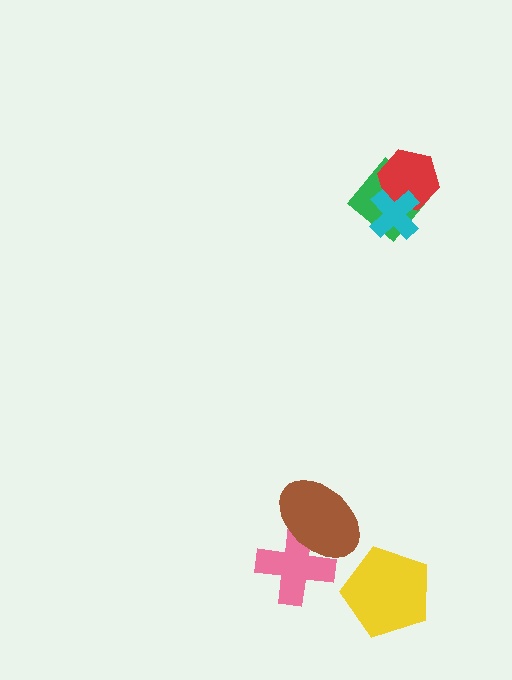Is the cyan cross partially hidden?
No, no other shape covers it.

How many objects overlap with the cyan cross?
2 objects overlap with the cyan cross.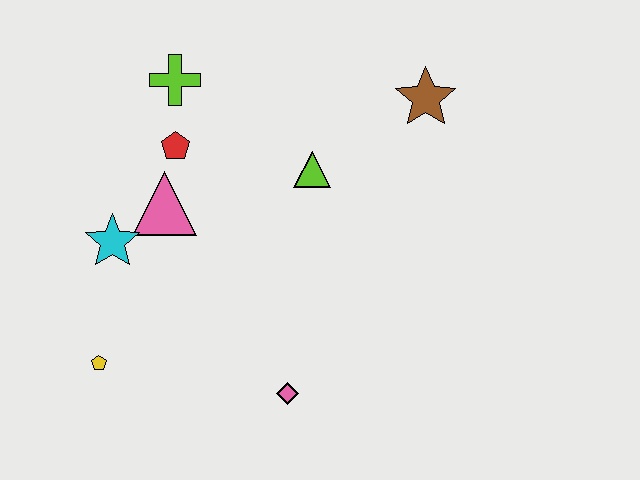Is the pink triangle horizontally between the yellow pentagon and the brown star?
Yes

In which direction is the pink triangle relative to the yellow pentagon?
The pink triangle is above the yellow pentagon.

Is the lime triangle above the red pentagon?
No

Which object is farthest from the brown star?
The yellow pentagon is farthest from the brown star.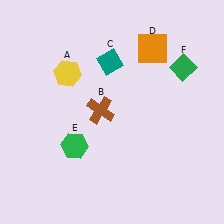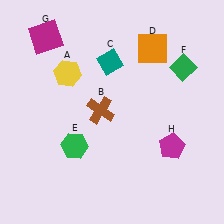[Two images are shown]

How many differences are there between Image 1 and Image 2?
There are 2 differences between the two images.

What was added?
A magenta square (G), a magenta pentagon (H) were added in Image 2.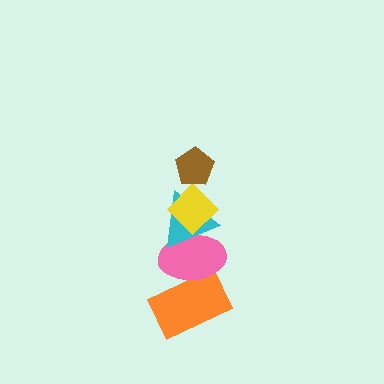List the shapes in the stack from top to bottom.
From top to bottom: the brown pentagon, the yellow diamond, the cyan triangle, the pink ellipse, the orange rectangle.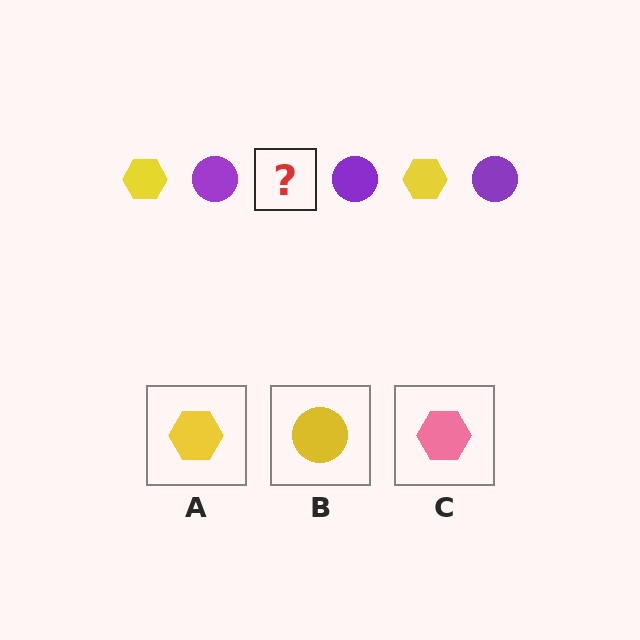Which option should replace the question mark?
Option A.